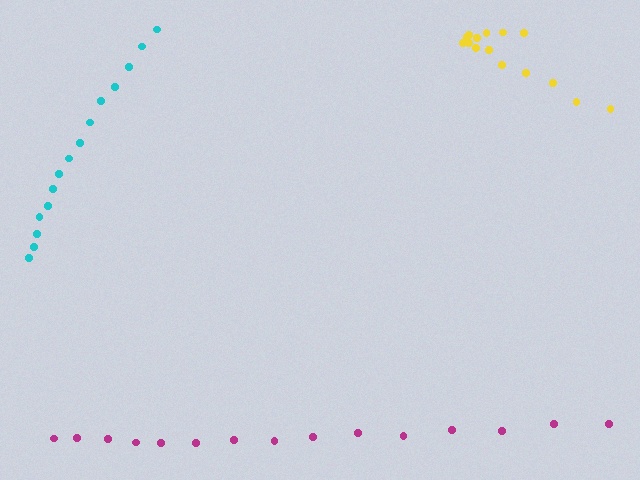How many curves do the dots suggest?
There are 3 distinct paths.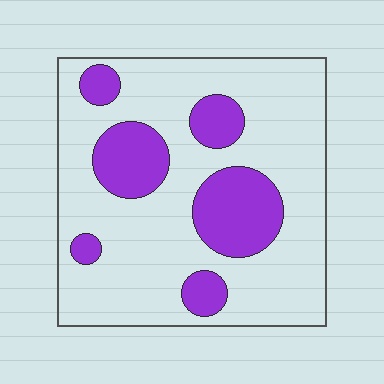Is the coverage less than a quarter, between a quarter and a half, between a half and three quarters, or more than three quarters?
Less than a quarter.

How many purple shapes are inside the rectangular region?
6.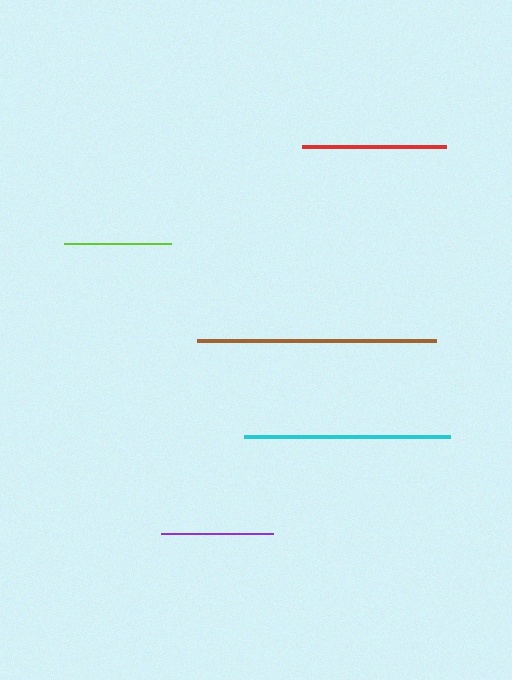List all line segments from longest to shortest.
From longest to shortest: brown, cyan, red, purple, lime.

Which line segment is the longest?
The brown line is the longest at approximately 239 pixels.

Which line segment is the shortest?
The lime line is the shortest at approximately 107 pixels.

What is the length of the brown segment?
The brown segment is approximately 239 pixels long.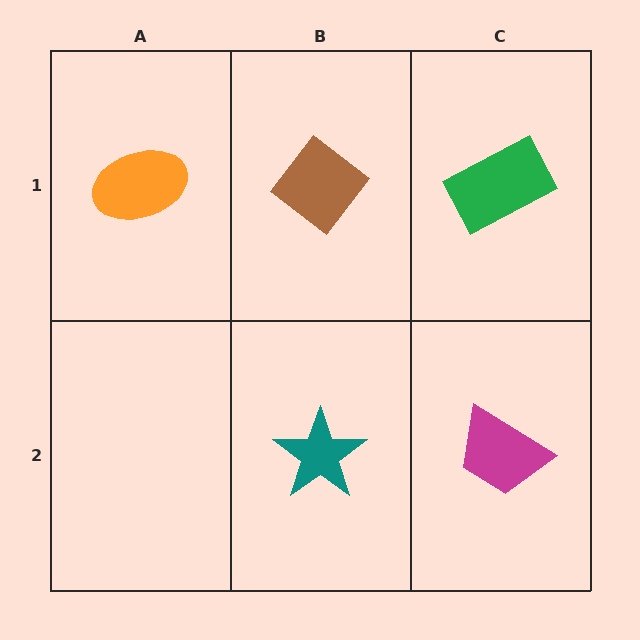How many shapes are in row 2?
2 shapes.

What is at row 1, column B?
A brown diamond.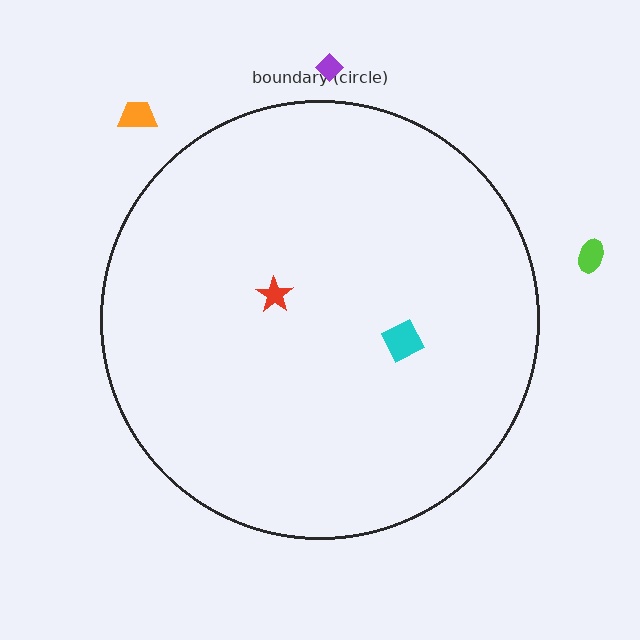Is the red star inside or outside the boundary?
Inside.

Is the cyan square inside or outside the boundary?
Inside.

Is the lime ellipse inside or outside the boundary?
Outside.